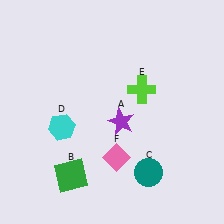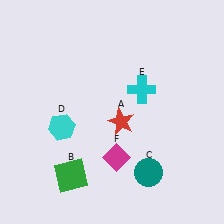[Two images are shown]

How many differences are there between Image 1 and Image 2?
There are 3 differences between the two images.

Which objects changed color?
A changed from purple to red. E changed from lime to cyan. F changed from pink to magenta.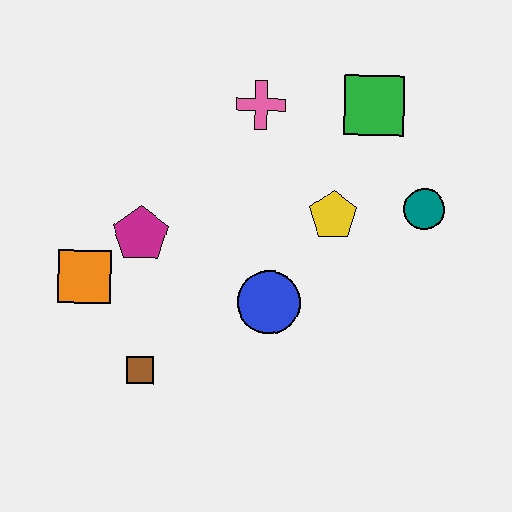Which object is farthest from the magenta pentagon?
The teal circle is farthest from the magenta pentagon.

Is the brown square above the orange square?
No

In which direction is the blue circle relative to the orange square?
The blue circle is to the right of the orange square.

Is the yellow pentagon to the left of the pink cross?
No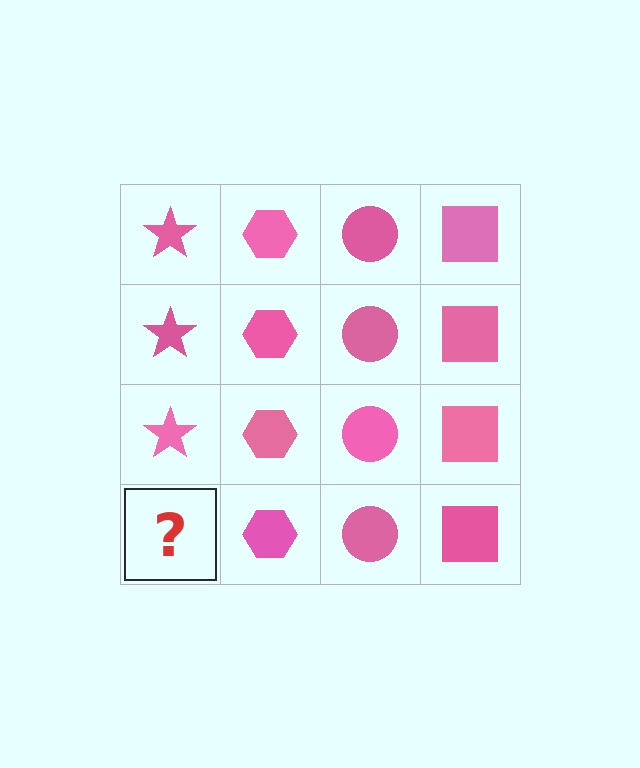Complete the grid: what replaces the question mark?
The question mark should be replaced with a pink star.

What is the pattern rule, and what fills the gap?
The rule is that each column has a consistent shape. The gap should be filled with a pink star.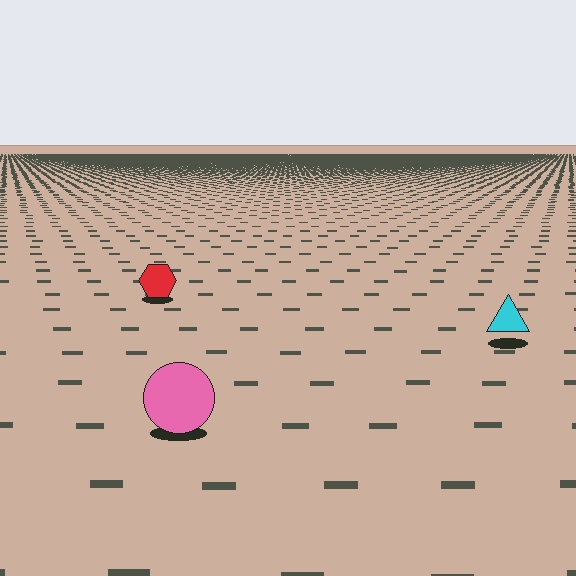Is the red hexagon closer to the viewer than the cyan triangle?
No. The cyan triangle is closer — you can tell from the texture gradient: the ground texture is coarser near it.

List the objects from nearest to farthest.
From nearest to farthest: the pink circle, the cyan triangle, the red hexagon.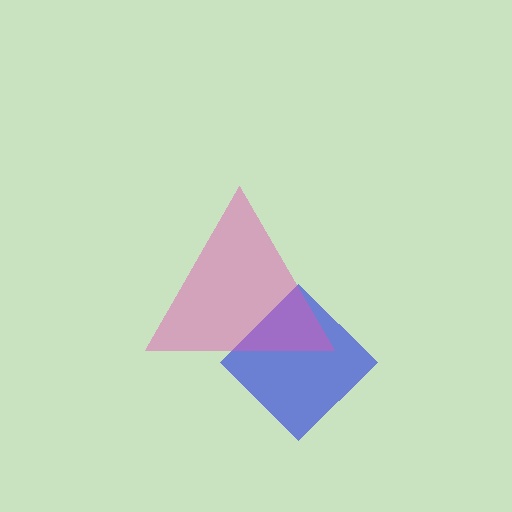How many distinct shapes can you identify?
There are 2 distinct shapes: a blue diamond, a pink triangle.